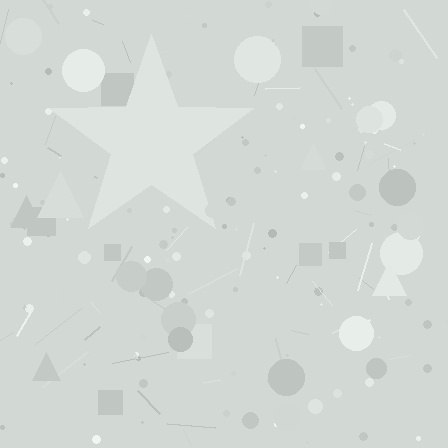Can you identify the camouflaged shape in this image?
The camouflaged shape is a star.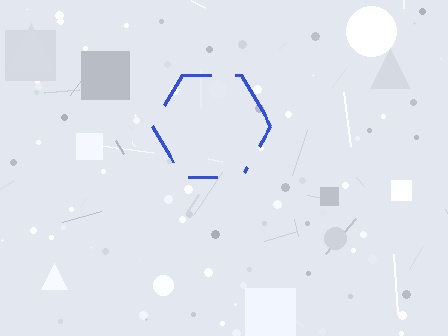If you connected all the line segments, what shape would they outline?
They would outline a hexagon.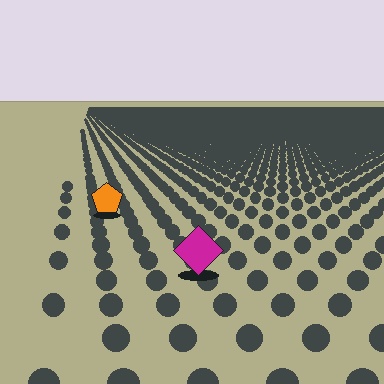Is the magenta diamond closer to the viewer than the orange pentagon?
Yes. The magenta diamond is closer — you can tell from the texture gradient: the ground texture is coarser near it.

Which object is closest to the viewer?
The magenta diamond is closest. The texture marks near it are larger and more spread out.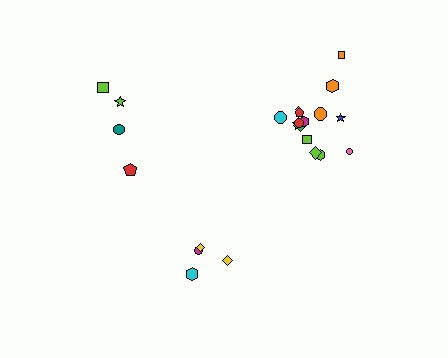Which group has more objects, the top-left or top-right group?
The top-right group.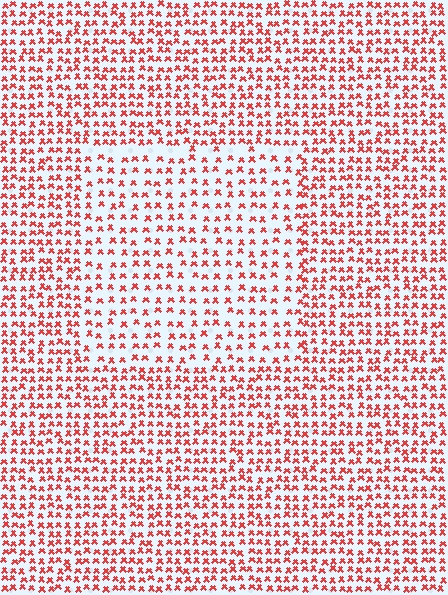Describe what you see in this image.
The image contains small red elements arranged at two different densities. A rectangle-shaped region is visible where the elements are less densely packed than the surrounding area.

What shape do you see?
I see a rectangle.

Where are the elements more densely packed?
The elements are more densely packed outside the rectangle boundary.